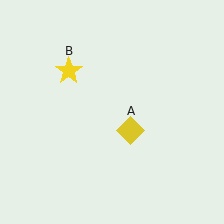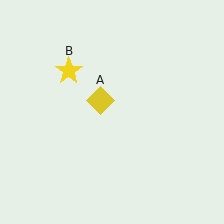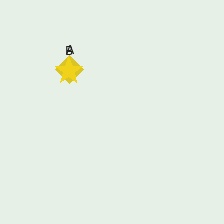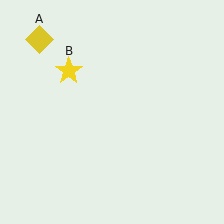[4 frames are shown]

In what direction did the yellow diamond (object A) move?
The yellow diamond (object A) moved up and to the left.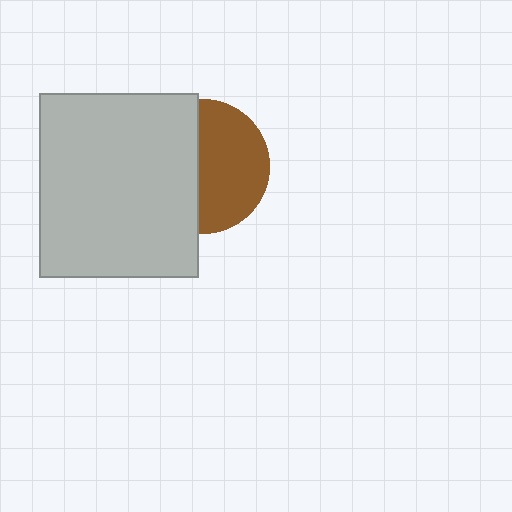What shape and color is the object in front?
The object in front is a light gray rectangle.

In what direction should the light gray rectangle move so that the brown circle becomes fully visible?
The light gray rectangle should move left. That is the shortest direction to clear the overlap and leave the brown circle fully visible.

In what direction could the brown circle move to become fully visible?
The brown circle could move right. That would shift it out from behind the light gray rectangle entirely.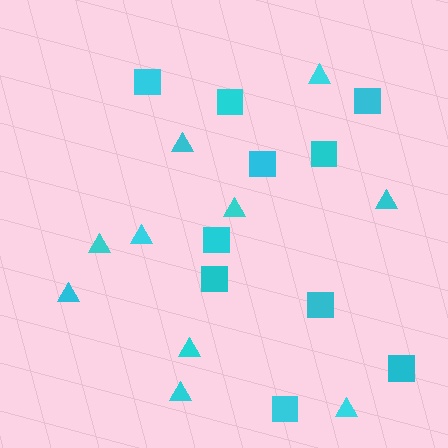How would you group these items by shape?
There are 2 groups: one group of triangles (10) and one group of squares (10).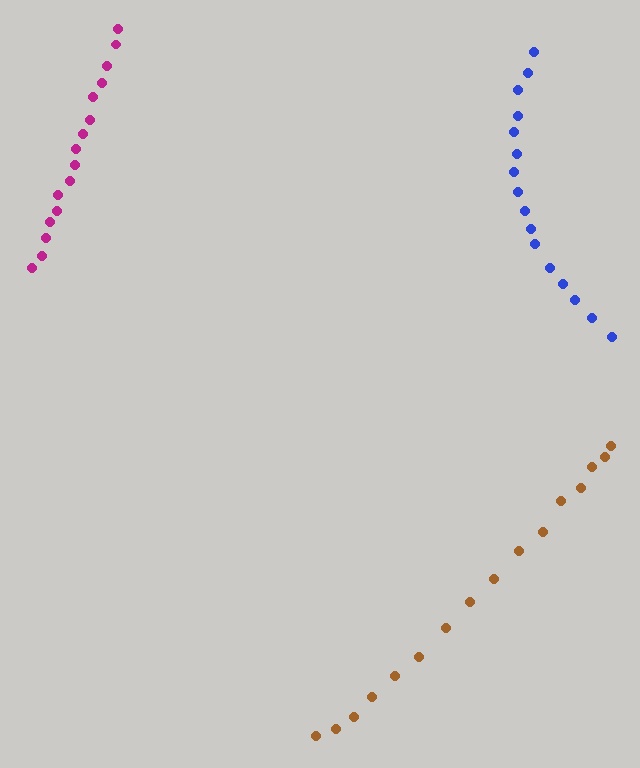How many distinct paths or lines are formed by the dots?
There are 3 distinct paths.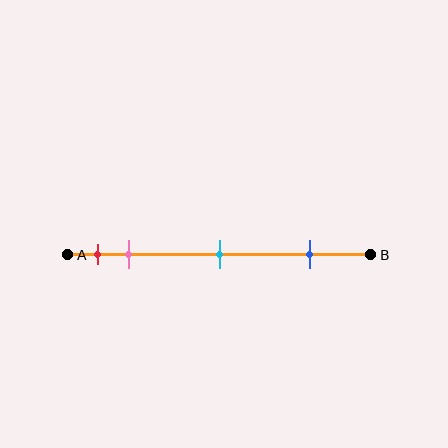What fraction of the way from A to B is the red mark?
The red mark is approximately 10% (0.1) of the way from A to B.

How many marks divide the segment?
There are 4 marks dividing the segment.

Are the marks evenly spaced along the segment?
No, the marks are not evenly spaced.